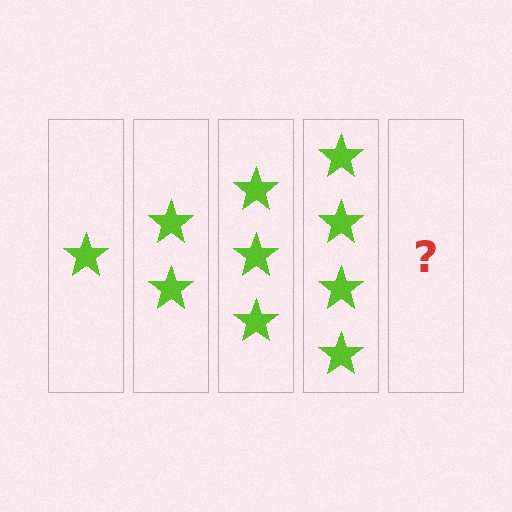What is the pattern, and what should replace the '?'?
The pattern is that each step adds one more star. The '?' should be 5 stars.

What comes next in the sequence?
The next element should be 5 stars.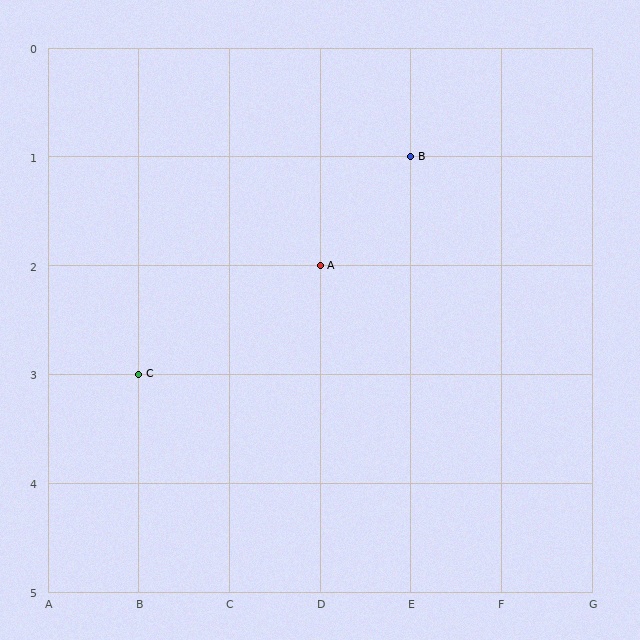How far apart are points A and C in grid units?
Points A and C are 2 columns and 1 row apart (about 2.2 grid units diagonally).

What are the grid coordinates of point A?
Point A is at grid coordinates (D, 2).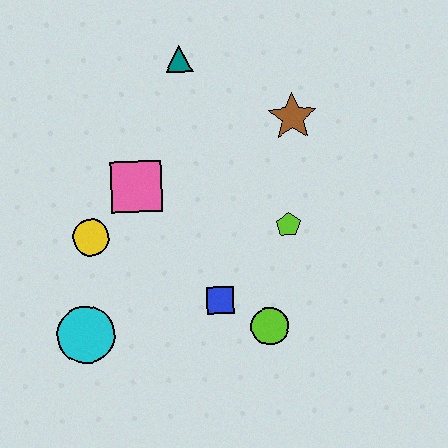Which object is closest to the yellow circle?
The pink square is closest to the yellow circle.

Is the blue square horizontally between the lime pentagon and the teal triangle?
Yes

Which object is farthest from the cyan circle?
The brown star is farthest from the cyan circle.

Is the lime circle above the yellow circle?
No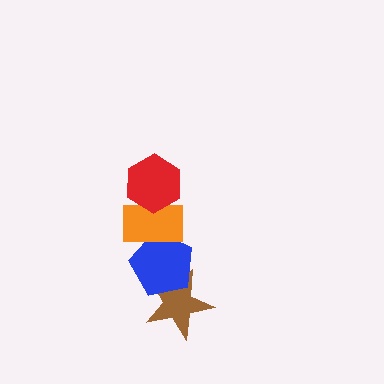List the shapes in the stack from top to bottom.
From top to bottom: the red hexagon, the orange rectangle, the blue pentagon, the brown star.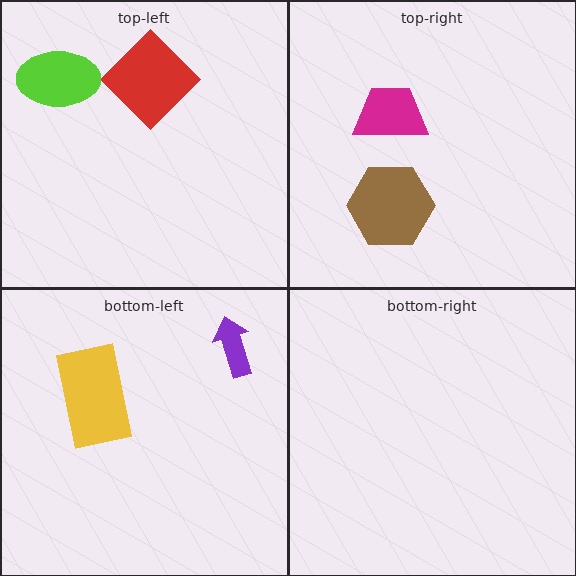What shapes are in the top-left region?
The red diamond, the lime ellipse.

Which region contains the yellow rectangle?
The bottom-left region.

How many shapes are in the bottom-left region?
2.